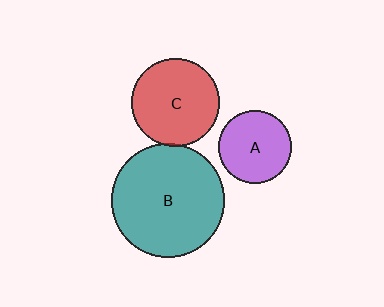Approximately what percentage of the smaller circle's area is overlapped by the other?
Approximately 5%.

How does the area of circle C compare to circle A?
Approximately 1.5 times.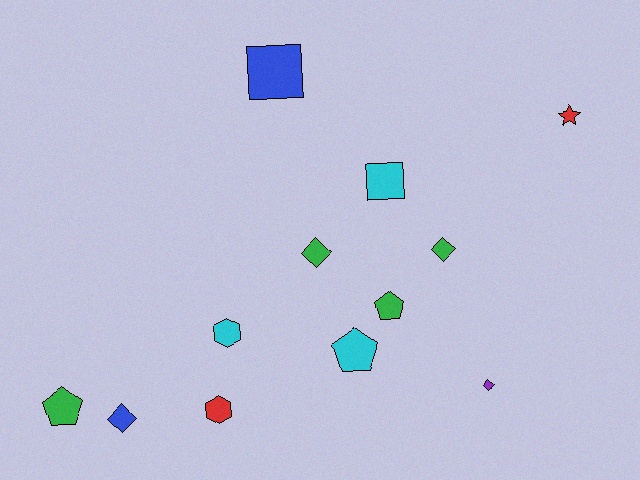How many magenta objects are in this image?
There are no magenta objects.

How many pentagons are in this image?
There are 3 pentagons.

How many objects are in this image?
There are 12 objects.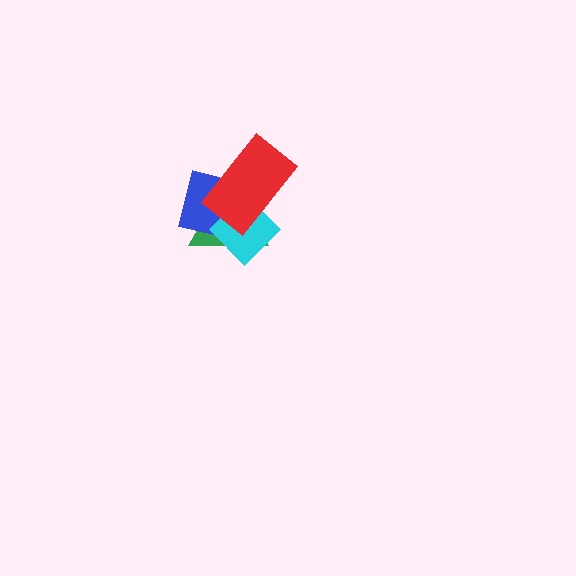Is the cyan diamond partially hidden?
Yes, it is partially covered by another shape.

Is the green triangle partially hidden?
Yes, it is partially covered by another shape.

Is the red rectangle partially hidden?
No, no other shape covers it.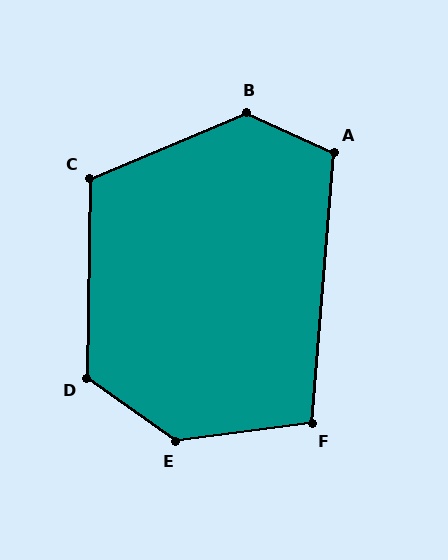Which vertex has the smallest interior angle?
F, at approximately 102 degrees.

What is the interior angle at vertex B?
Approximately 133 degrees (obtuse).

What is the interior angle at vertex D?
Approximately 125 degrees (obtuse).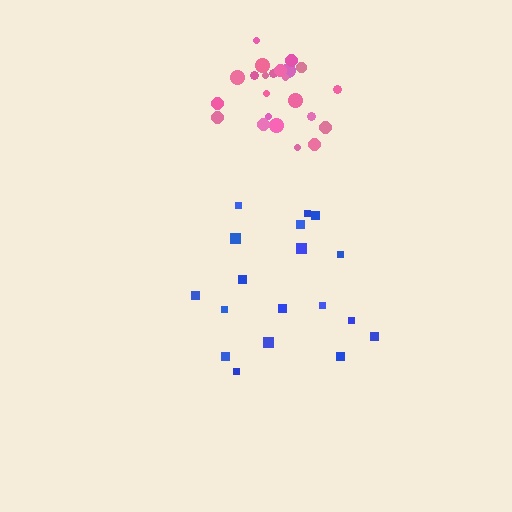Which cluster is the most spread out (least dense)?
Blue.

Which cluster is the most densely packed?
Pink.